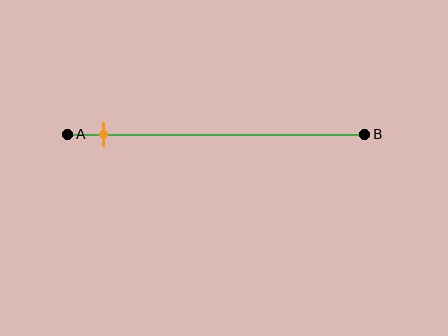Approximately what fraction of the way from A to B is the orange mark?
The orange mark is approximately 10% of the way from A to B.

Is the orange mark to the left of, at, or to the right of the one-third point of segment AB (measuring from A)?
The orange mark is to the left of the one-third point of segment AB.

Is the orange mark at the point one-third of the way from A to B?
No, the mark is at about 10% from A, not at the 33% one-third point.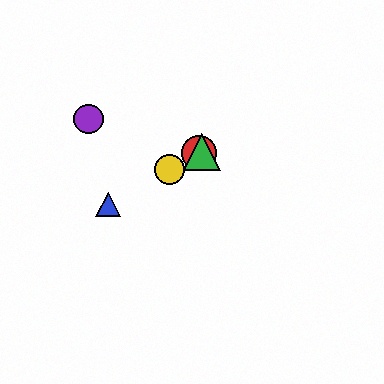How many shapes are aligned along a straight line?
4 shapes (the red circle, the blue triangle, the green triangle, the yellow circle) are aligned along a straight line.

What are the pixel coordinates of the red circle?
The red circle is at (199, 153).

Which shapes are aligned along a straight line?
The red circle, the blue triangle, the green triangle, the yellow circle are aligned along a straight line.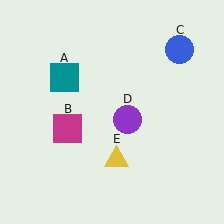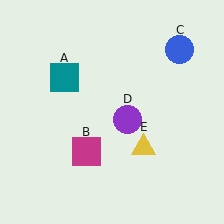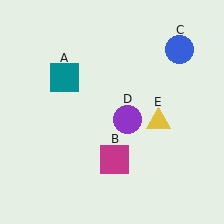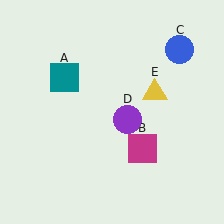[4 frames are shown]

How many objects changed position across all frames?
2 objects changed position: magenta square (object B), yellow triangle (object E).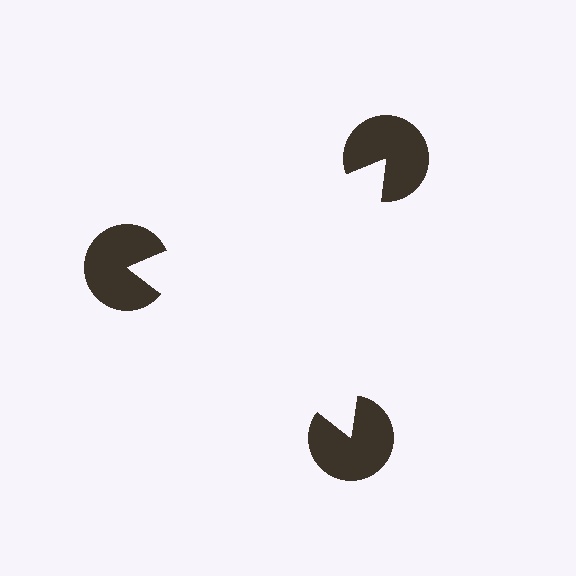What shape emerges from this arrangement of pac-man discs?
An illusory triangle — its edges are inferred from the aligned wedge cuts in the pac-man discs, not physically drawn.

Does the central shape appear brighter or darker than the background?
It typically appears slightly brighter than the background, even though no actual brightness change is drawn.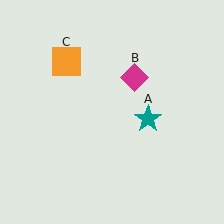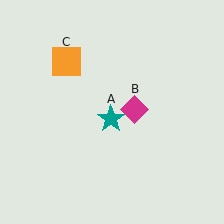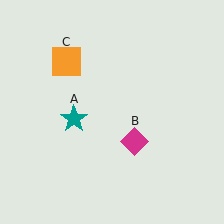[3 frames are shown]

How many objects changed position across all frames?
2 objects changed position: teal star (object A), magenta diamond (object B).